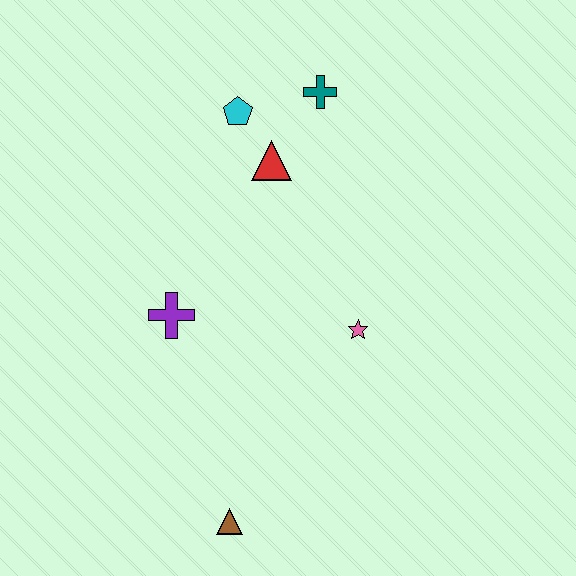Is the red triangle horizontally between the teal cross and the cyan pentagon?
Yes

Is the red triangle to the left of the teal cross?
Yes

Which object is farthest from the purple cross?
The teal cross is farthest from the purple cross.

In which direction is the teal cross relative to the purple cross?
The teal cross is above the purple cross.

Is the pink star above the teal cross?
No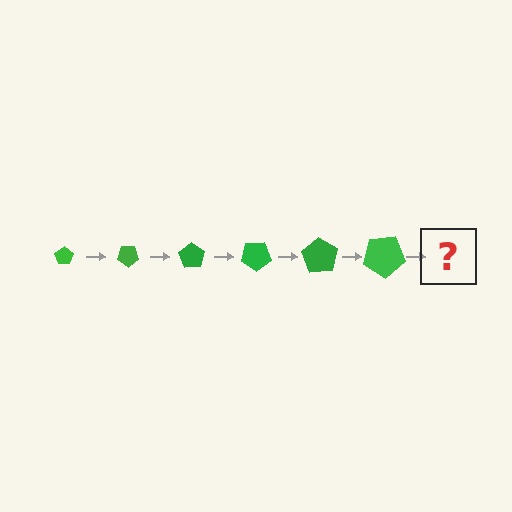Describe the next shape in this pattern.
It should be a pentagon, larger than the previous one and rotated 210 degrees from the start.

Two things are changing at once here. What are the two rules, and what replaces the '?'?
The two rules are that the pentagon grows larger each step and it rotates 35 degrees each step. The '?' should be a pentagon, larger than the previous one and rotated 210 degrees from the start.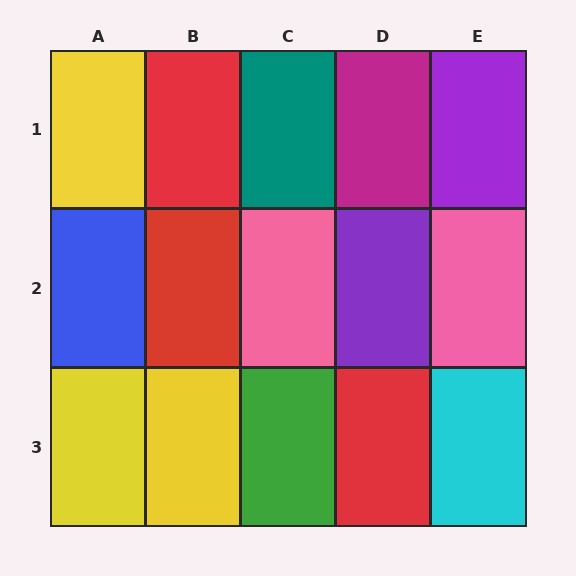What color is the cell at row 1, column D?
Magenta.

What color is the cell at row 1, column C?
Teal.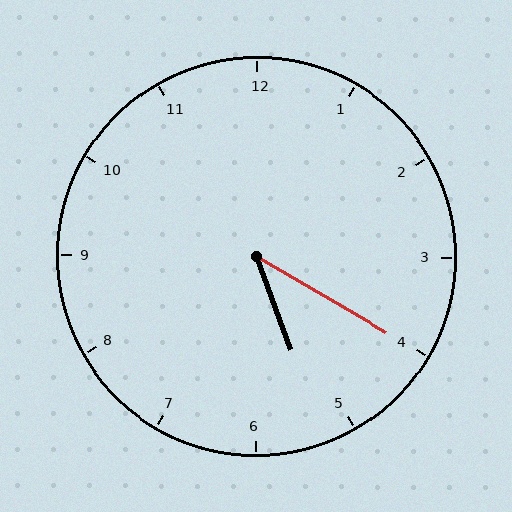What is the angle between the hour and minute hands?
Approximately 40 degrees.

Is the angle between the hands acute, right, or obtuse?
It is acute.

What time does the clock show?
5:20.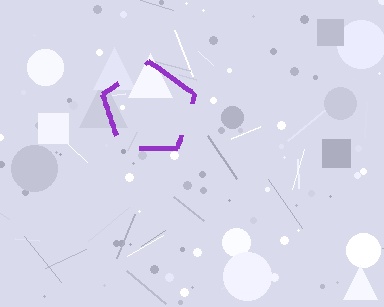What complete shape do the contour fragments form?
The contour fragments form a pentagon.